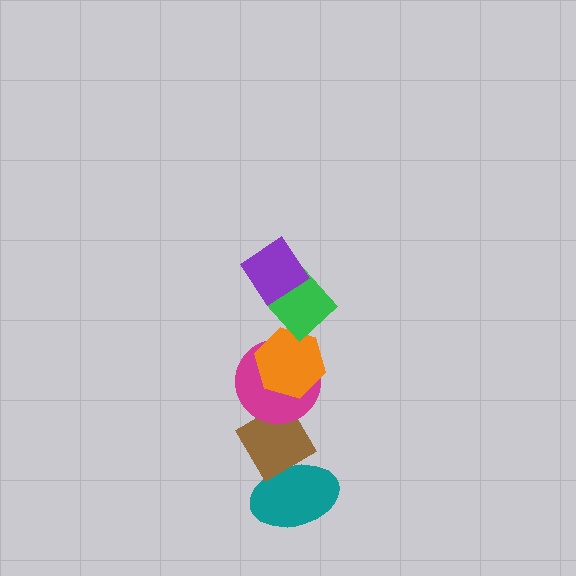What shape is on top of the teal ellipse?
The brown diamond is on top of the teal ellipse.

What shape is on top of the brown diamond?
The magenta circle is on top of the brown diamond.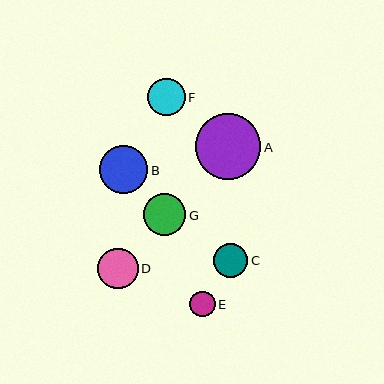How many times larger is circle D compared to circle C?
Circle D is approximately 1.2 times the size of circle C.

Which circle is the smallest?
Circle E is the smallest with a size of approximately 26 pixels.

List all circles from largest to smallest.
From largest to smallest: A, B, G, D, F, C, E.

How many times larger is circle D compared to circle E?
Circle D is approximately 1.6 times the size of circle E.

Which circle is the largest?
Circle A is the largest with a size of approximately 65 pixels.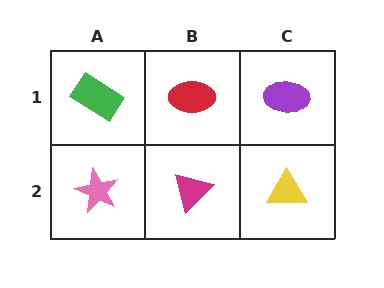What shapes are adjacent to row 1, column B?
A magenta triangle (row 2, column B), a green rectangle (row 1, column A), a purple ellipse (row 1, column C).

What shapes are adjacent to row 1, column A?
A pink star (row 2, column A), a red ellipse (row 1, column B).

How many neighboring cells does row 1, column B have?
3.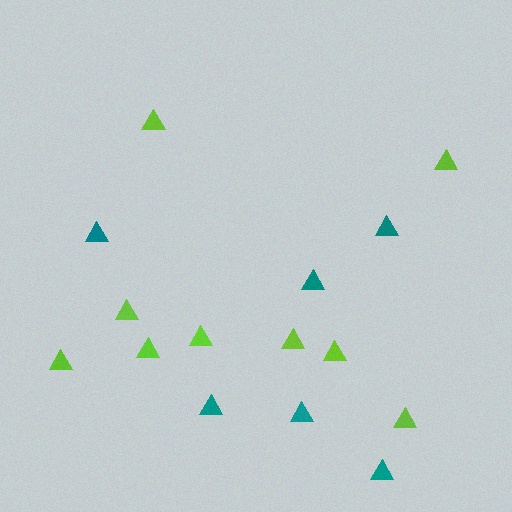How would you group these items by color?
There are 2 groups: one group of lime triangles (9) and one group of teal triangles (6).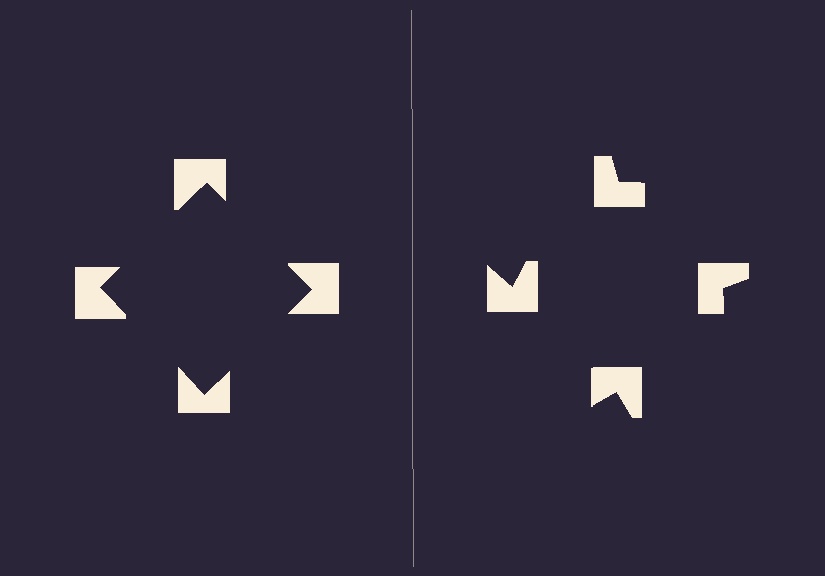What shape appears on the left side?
An illusory square.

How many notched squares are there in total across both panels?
8 — 4 on each side.